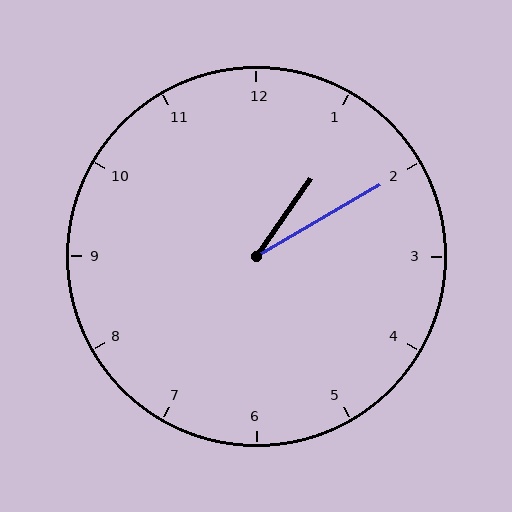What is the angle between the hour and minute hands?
Approximately 25 degrees.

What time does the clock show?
1:10.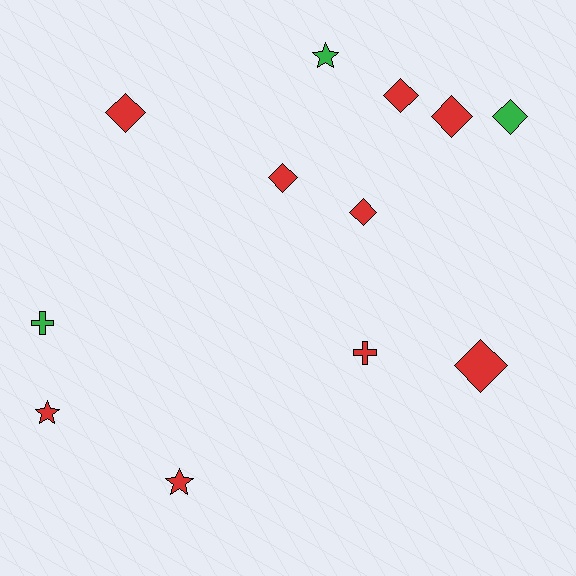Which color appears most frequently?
Red, with 9 objects.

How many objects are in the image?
There are 12 objects.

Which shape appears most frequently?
Diamond, with 7 objects.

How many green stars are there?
There is 1 green star.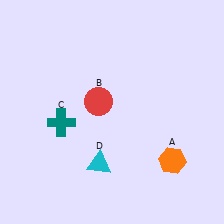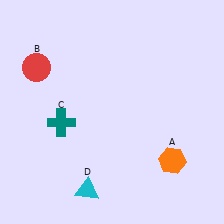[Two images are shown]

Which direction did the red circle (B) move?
The red circle (B) moved left.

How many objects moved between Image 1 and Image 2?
2 objects moved between the two images.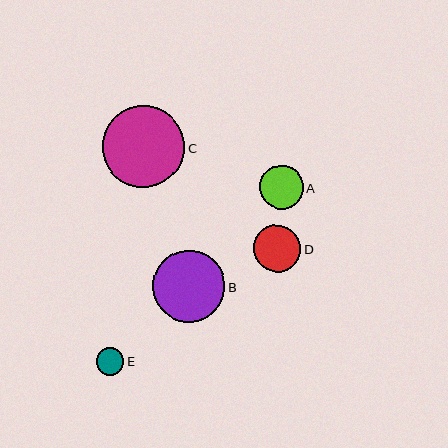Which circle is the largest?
Circle C is the largest with a size of approximately 83 pixels.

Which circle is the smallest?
Circle E is the smallest with a size of approximately 28 pixels.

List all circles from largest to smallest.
From largest to smallest: C, B, D, A, E.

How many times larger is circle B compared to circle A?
Circle B is approximately 1.7 times the size of circle A.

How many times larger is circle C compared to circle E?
Circle C is approximately 3.0 times the size of circle E.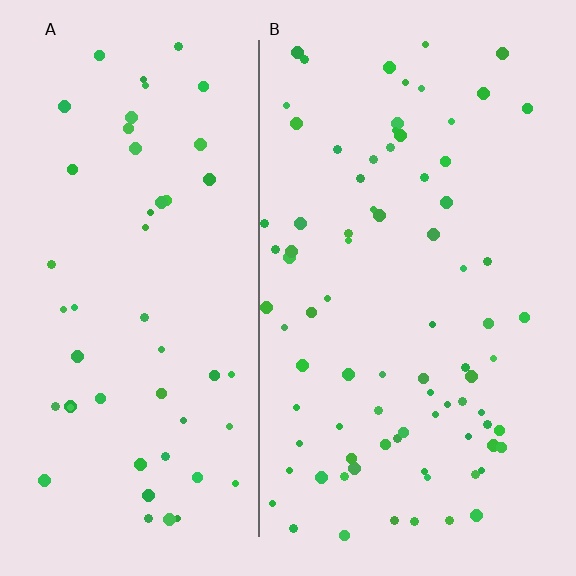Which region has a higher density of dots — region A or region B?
B (the right).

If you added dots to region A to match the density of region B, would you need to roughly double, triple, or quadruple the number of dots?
Approximately double.